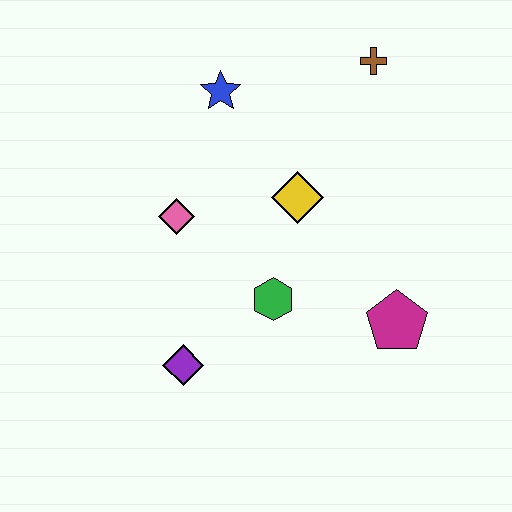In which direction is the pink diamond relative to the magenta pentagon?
The pink diamond is to the left of the magenta pentagon.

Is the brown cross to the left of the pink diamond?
No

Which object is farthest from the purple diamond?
The brown cross is farthest from the purple diamond.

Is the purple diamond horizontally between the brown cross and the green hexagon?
No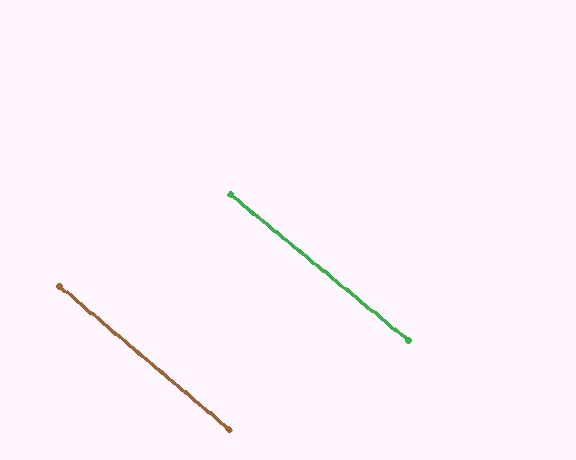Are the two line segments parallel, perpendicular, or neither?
Parallel — their directions differ by only 0.6°.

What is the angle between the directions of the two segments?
Approximately 1 degree.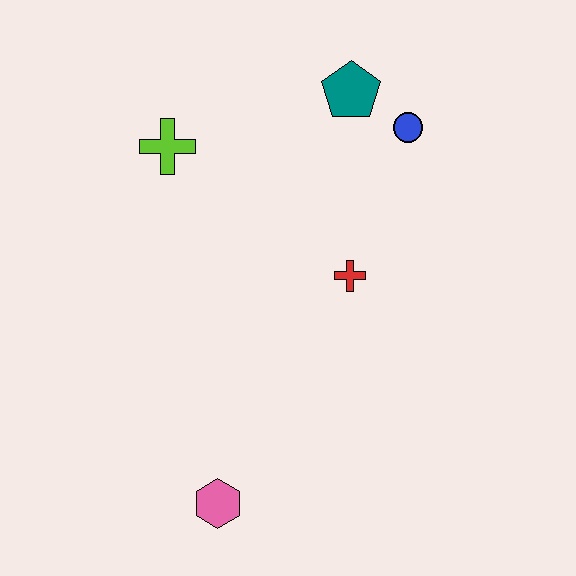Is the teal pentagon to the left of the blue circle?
Yes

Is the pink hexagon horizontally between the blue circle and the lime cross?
Yes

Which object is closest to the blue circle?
The teal pentagon is closest to the blue circle.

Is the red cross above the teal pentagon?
No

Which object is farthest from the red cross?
The pink hexagon is farthest from the red cross.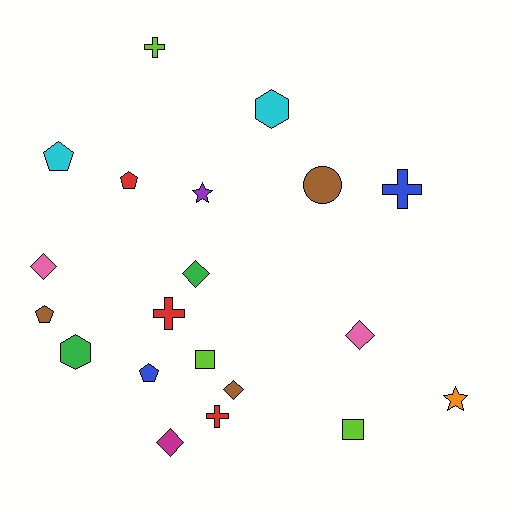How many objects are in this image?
There are 20 objects.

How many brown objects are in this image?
There are 3 brown objects.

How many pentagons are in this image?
There are 4 pentagons.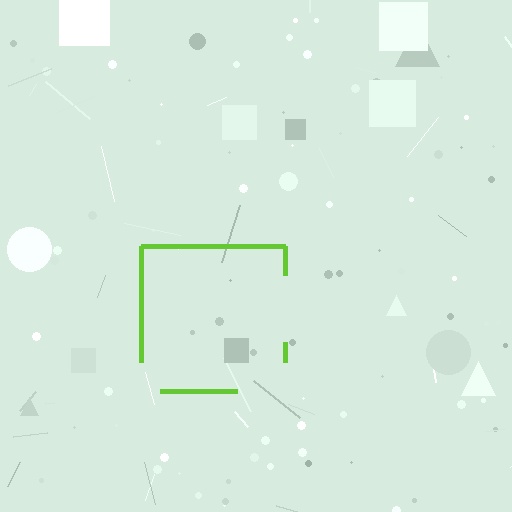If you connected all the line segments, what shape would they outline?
They would outline a square.